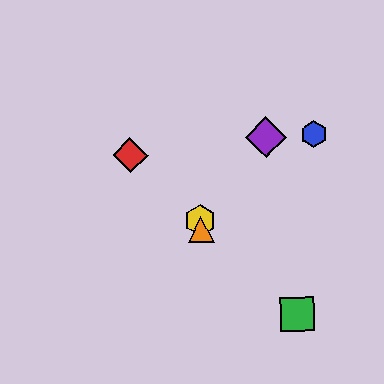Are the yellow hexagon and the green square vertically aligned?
No, the yellow hexagon is at x≈201 and the green square is at x≈297.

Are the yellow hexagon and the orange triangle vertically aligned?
Yes, both are at x≈201.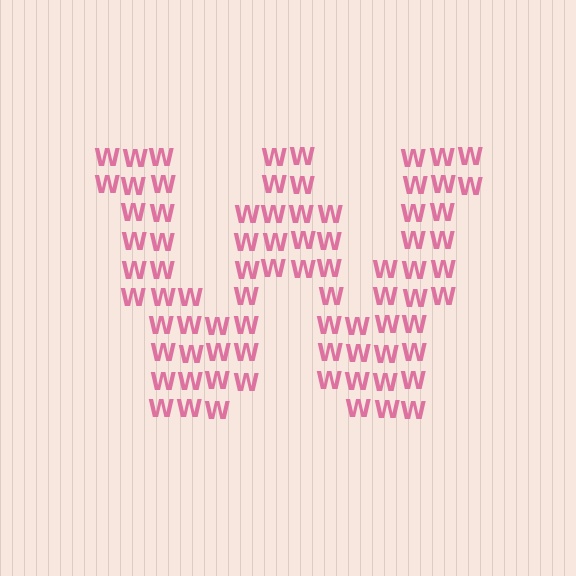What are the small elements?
The small elements are letter W's.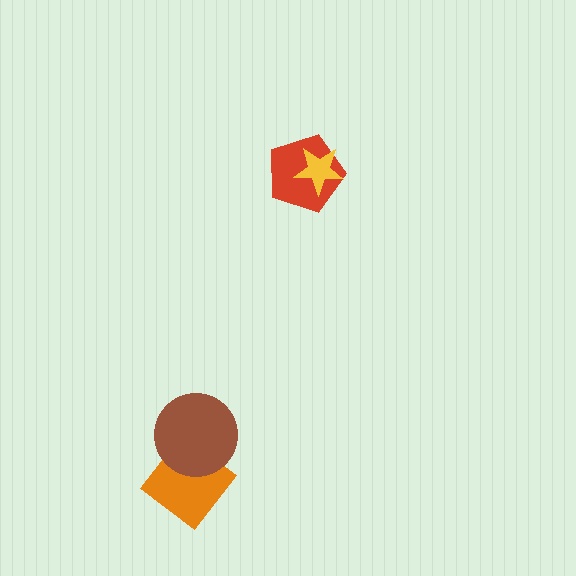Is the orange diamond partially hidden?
Yes, it is partially covered by another shape.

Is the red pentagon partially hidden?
Yes, it is partially covered by another shape.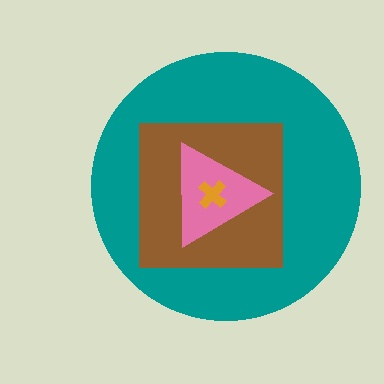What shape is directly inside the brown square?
The pink triangle.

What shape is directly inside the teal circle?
The brown square.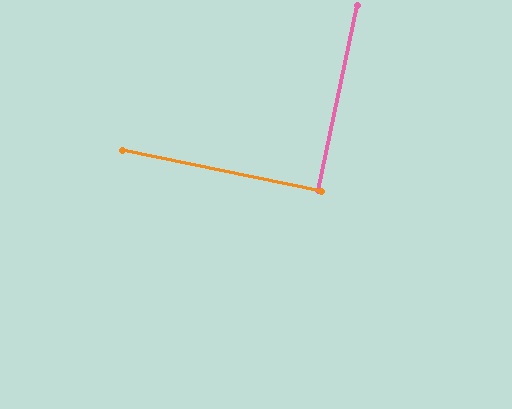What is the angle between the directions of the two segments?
Approximately 90 degrees.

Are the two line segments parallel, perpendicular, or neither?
Perpendicular — they meet at approximately 90°.